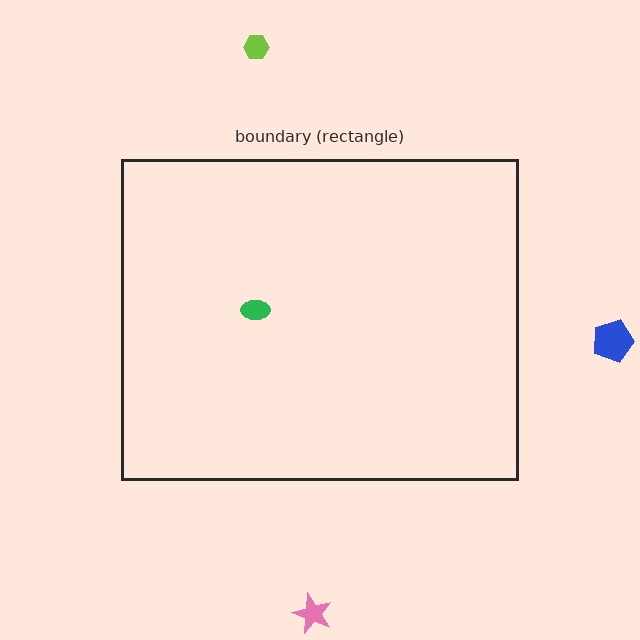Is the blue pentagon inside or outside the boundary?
Outside.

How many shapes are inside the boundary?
1 inside, 3 outside.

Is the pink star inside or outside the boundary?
Outside.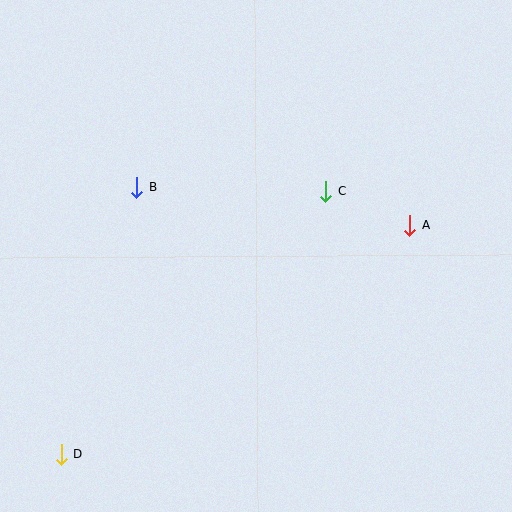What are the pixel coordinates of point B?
Point B is at (136, 187).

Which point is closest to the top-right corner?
Point A is closest to the top-right corner.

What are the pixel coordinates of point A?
Point A is at (410, 225).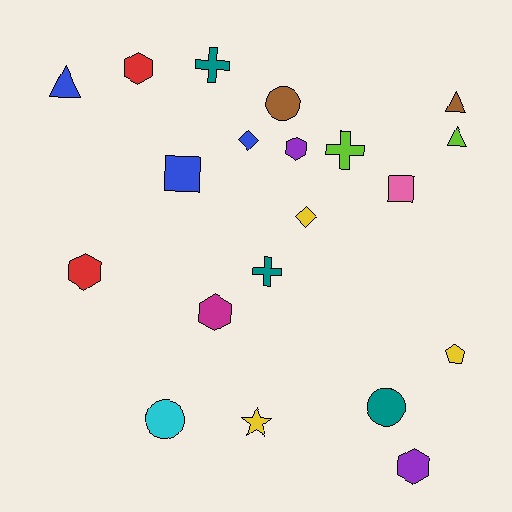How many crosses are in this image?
There are 3 crosses.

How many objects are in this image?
There are 20 objects.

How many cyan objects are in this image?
There is 1 cyan object.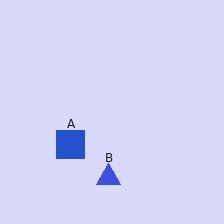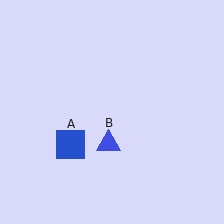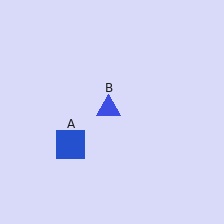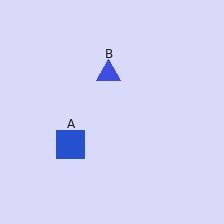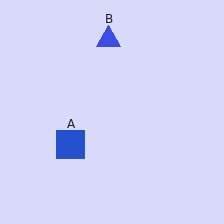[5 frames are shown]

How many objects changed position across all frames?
1 object changed position: blue triangle (object B).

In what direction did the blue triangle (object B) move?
The blue triangle (object B) moved up.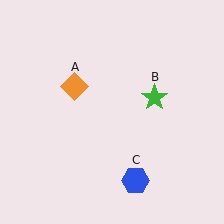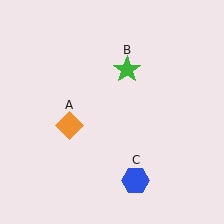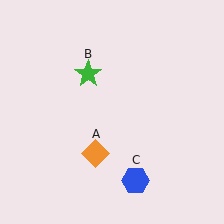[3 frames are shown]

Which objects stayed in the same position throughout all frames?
Blue hexagon (object C) remained stationary.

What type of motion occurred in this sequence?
The orange diamond (object A), green star (object B) rotated counterclockwise around the center of the scene.